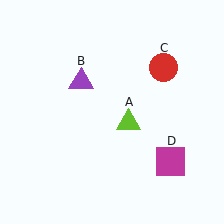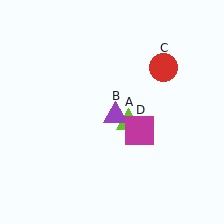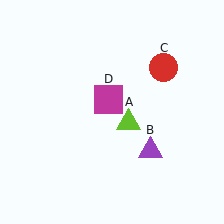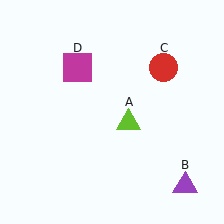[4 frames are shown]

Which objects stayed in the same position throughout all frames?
Lime triangle (object A) and red circle (object C) remained stationary.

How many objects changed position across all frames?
2 objects changed position: purple triangle (object B), magenta square (object D).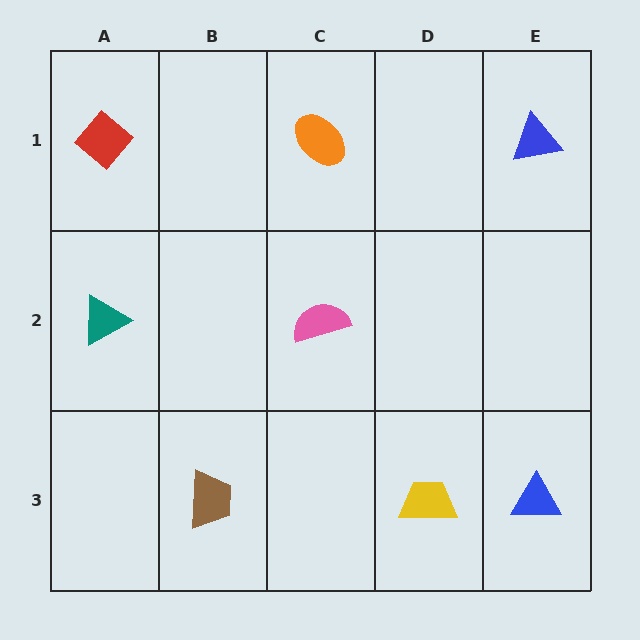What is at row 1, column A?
A red diamond.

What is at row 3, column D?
A yellow trapezoid.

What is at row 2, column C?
A pink semicircle.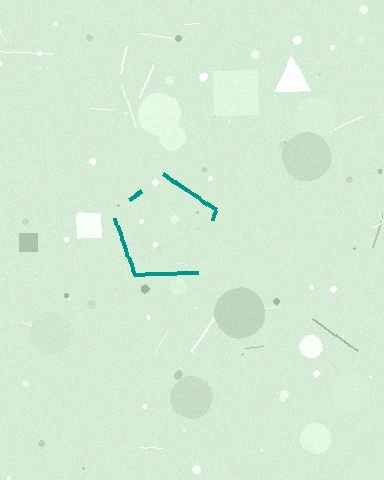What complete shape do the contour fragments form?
The contour fragments form a pentagon.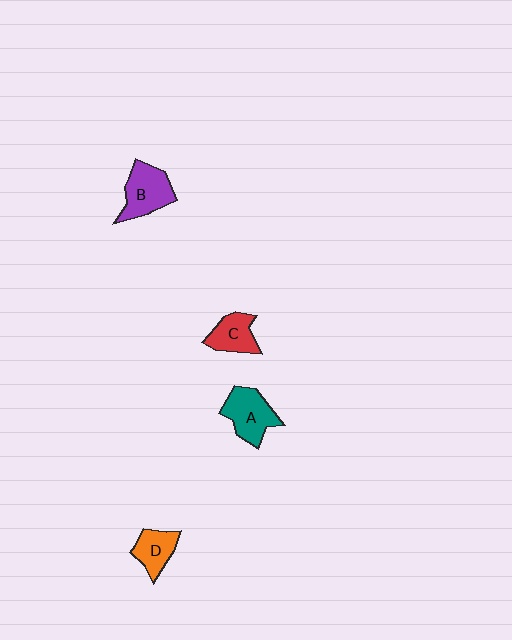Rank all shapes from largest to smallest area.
From largest to smallest: B (purple), A (teal), C (red), D (orange).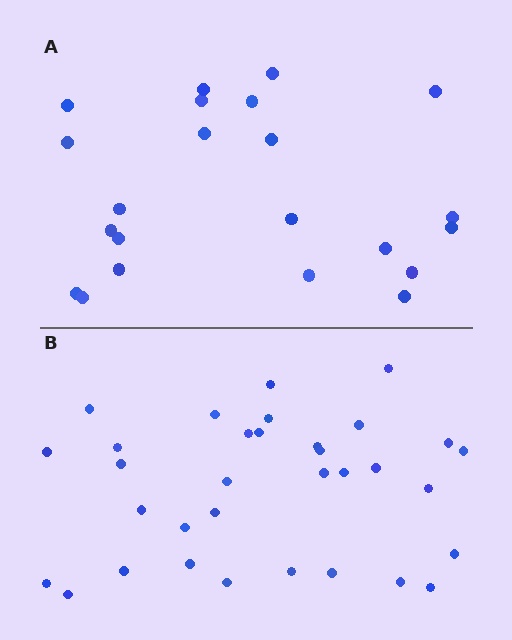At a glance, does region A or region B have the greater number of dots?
Region B (the bottom region) has more dots.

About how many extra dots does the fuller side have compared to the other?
Region B has roughly 12 or so more dots than region A.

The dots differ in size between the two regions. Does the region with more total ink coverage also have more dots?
No. Region A has more total ink coverage because its dots are larger, but region B actually contains more individual dots. Total area can be misleading — the number of items is what matters here.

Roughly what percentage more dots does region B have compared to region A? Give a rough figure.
About 50% more.